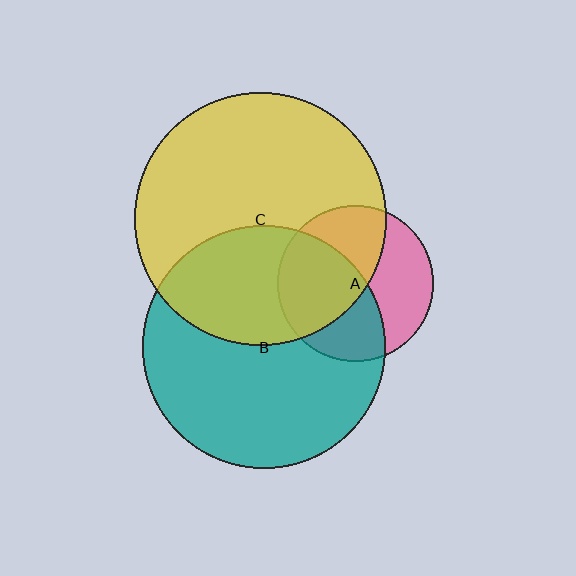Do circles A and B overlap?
Yes.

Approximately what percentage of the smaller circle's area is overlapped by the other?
Approximately 50%.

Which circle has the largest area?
Circle C (yellow).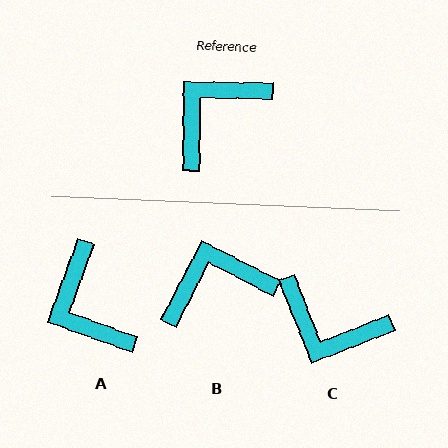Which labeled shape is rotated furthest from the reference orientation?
C, about 112 degrees away.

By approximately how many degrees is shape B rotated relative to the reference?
Approximately 27 degrees clockwise.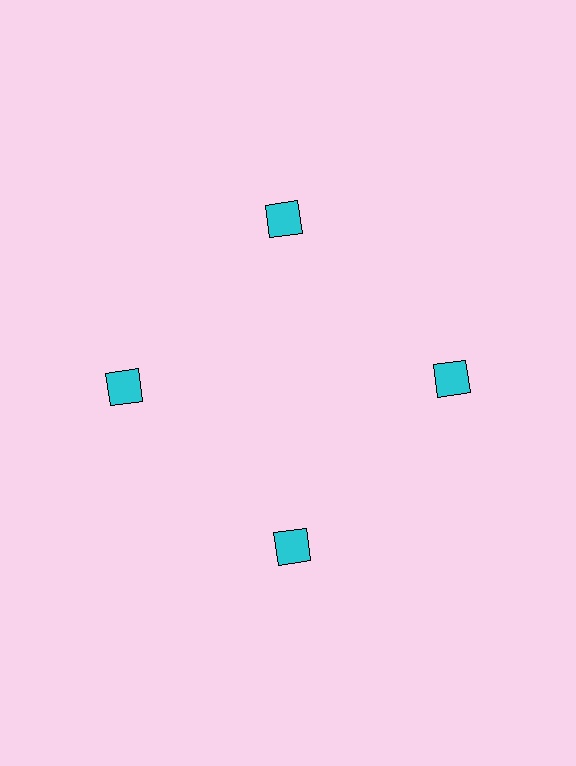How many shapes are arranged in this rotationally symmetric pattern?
There are 4 shapes, arranged in 4 groups of 1.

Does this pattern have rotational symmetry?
Yes, this pattern has 4-fold rotational symmetry. It looks the same after rotating 90 degrees around the center.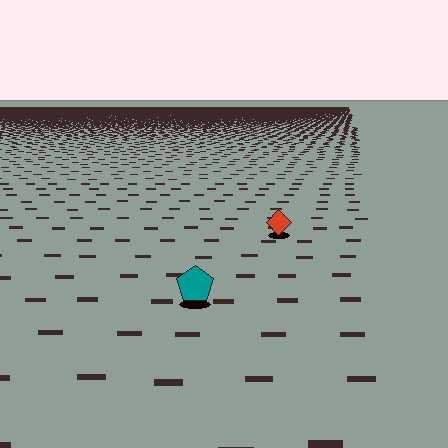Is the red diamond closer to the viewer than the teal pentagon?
No. The teal pentagon is closer — you can tell from the texture gradient: the ground texture is coarser near it.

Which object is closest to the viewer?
The teal pentagon is closest. The texture marks near it are larger and more spread out.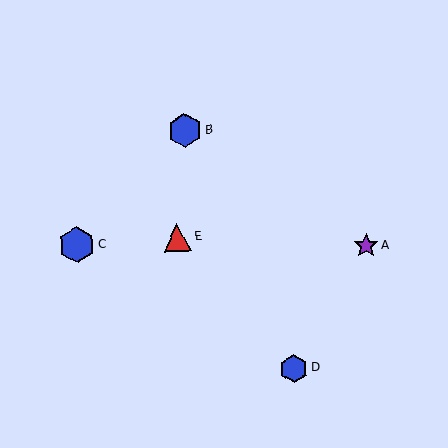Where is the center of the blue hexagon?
The center of the blue hexagon is at (294, 368).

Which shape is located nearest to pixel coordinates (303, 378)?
The blue hexagon (labeled D) at (294, 368) is nearest to that location.